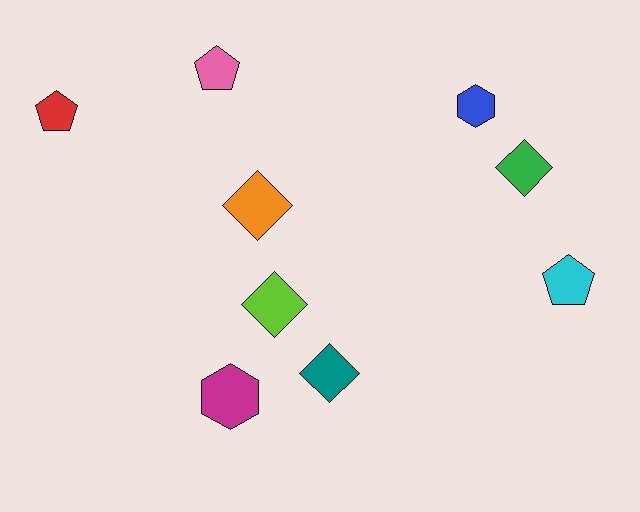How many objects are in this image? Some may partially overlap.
There are 9 objects.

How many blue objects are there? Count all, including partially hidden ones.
There is 1 blue object.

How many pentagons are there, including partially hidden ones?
There are 3 pentagons.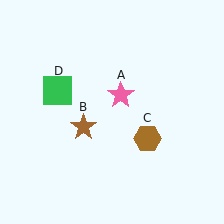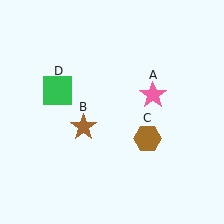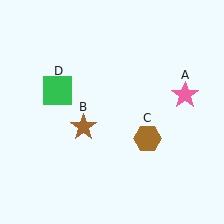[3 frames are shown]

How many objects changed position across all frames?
1 object changed position: pink star (object A).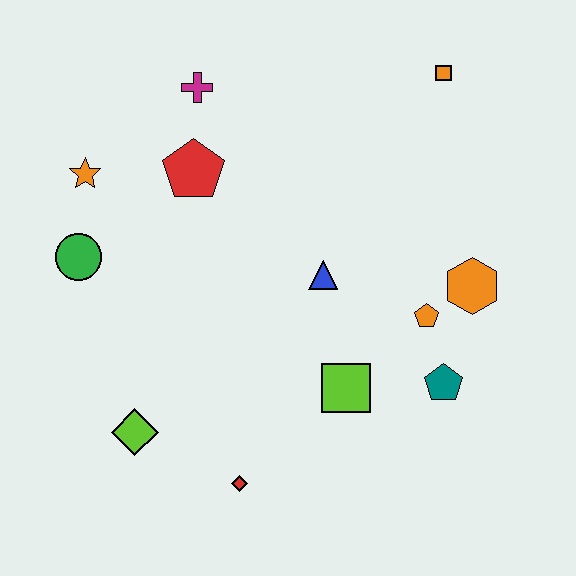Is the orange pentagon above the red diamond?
Yes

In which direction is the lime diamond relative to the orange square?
The lime diamond is below the orange square.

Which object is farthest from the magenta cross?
The red diamond is farthest from the magenta cross.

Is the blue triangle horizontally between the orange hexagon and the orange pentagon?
No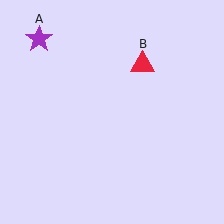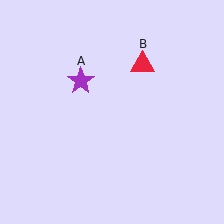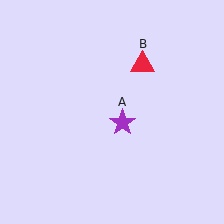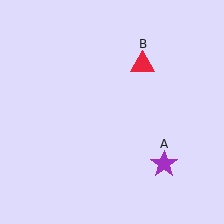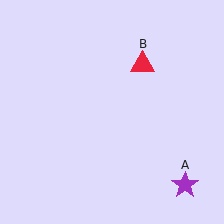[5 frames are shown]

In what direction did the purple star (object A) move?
The purple star (object A) moved down and to the right.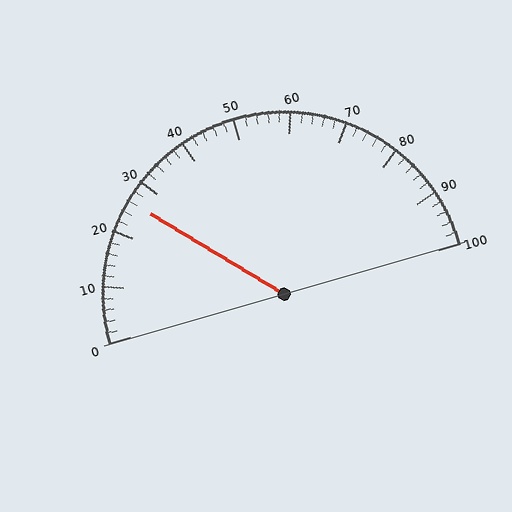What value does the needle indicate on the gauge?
The needle indicates approximately 26.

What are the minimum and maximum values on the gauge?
The gauge ranges from 0 to 100.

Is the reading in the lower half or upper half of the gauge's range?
The reading is in the lower half of the range (0 to 100).